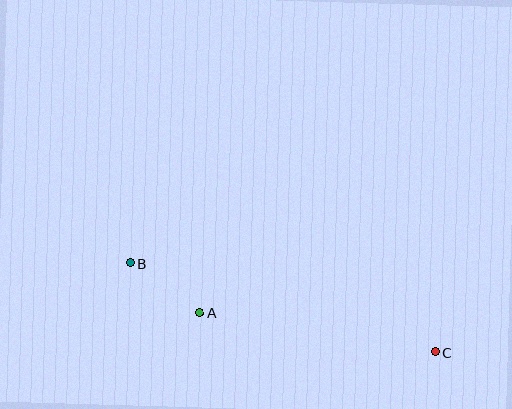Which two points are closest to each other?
Points A and B are closest to each other.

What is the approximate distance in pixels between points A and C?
The distance between A and C is approximately 239 pixels.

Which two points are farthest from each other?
Points B and C are farthest from each other.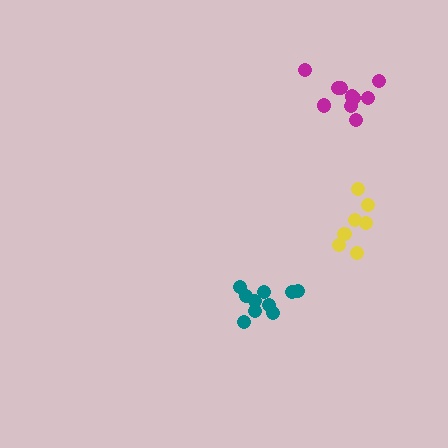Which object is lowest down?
The teal cluster is bottommost.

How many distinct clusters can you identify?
There are 3 distinct clusters.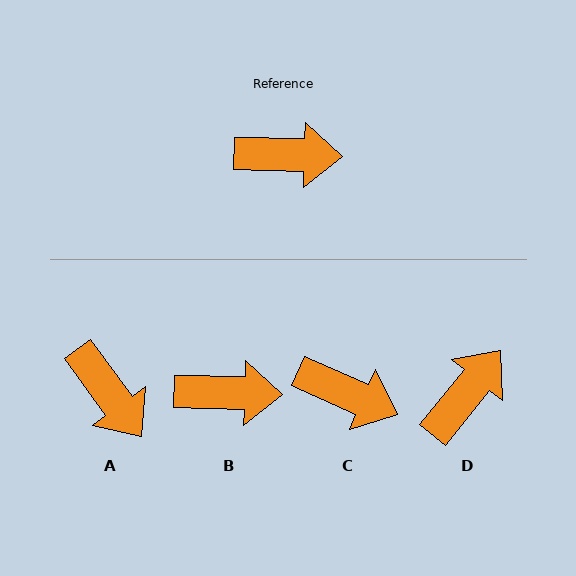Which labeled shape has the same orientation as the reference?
B.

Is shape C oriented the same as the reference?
No, it is off by about 22 degrees.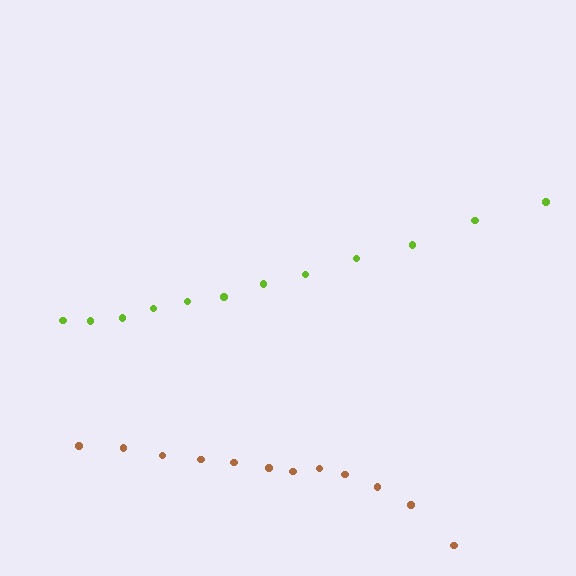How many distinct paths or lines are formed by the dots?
There are 2 distinct paths.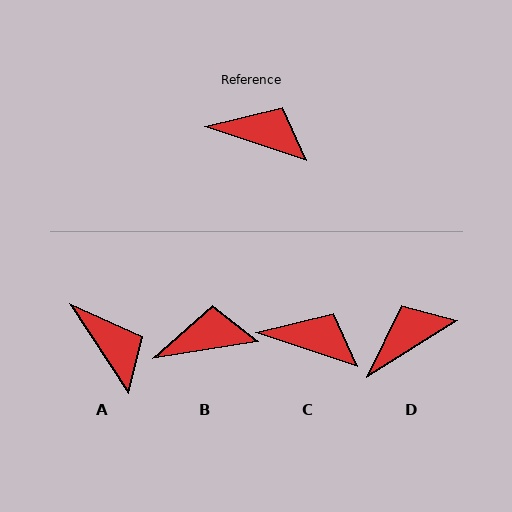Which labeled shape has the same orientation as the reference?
C.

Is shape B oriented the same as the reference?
No, it is off by about 27 degrees.